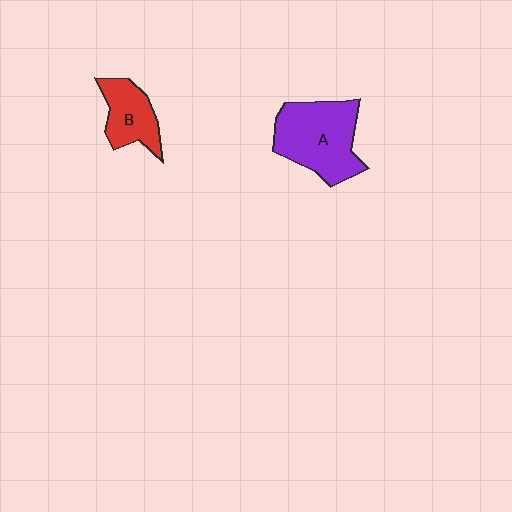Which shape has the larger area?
Shape A (purple).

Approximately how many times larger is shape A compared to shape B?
Approximately 1.7 times.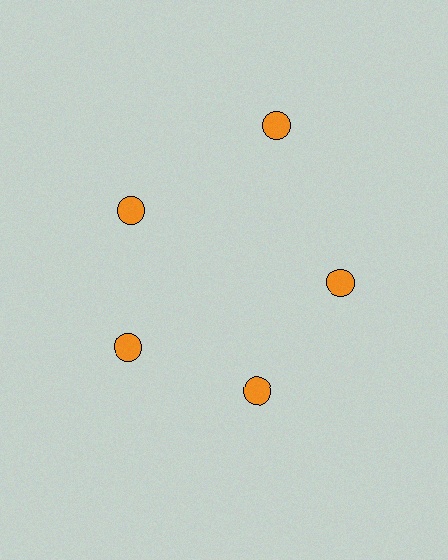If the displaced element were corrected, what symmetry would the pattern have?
It would have 5-fold rotational symmetry — the pattern would map onto itself every 72 degrees.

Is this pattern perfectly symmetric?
No. The 5 orange circles are arranged in a ring, but one element near the 1 o'clock position is pushed outward from the center, breaking the 5-fold rotational symmetry.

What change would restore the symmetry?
The symmetry would be restored by moving it inward, back onto the ring so that all 5 circles sit at equal angles and equal distance from the center.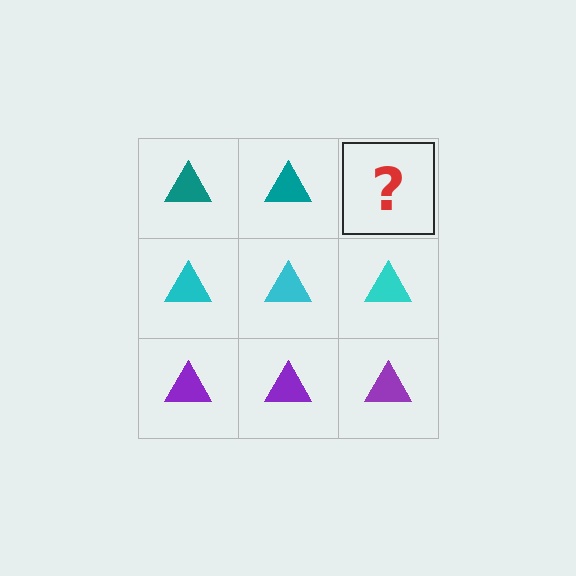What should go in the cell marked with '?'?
The missing cell should contain a teal triangle.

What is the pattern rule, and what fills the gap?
The rule is that each row has a consistent color. The gap should be filled with a teal triangle.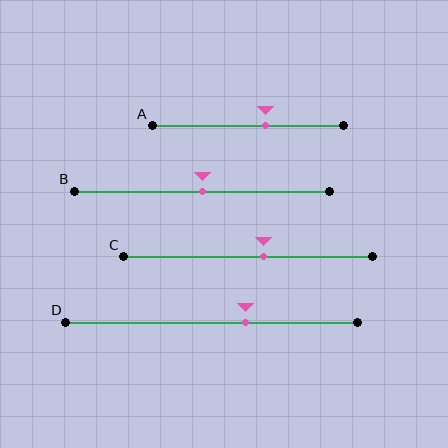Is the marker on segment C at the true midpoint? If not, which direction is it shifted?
No, the marker on segment C is shifted to the right by about 6% of the segment length.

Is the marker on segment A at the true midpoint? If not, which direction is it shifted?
No, the marker on segment A is shifted to the right by about 9% of the segment length.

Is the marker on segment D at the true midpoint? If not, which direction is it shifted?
No, the marker on segment D is shifted to the right by about 11% of the segment length.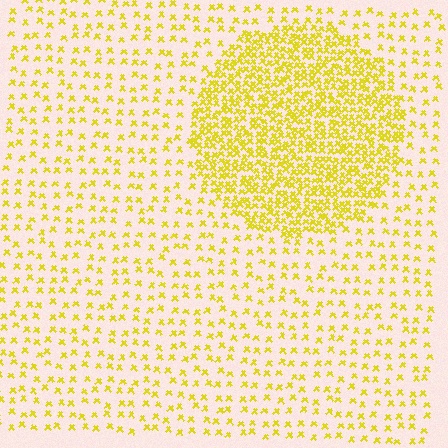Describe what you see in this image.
The image contains small yellow elements arranged at two different densities. A circle-shaped region is visible where the elements are more densely packed than the surrounding area.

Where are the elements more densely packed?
The elements are more densely packed inside the circle boundary.